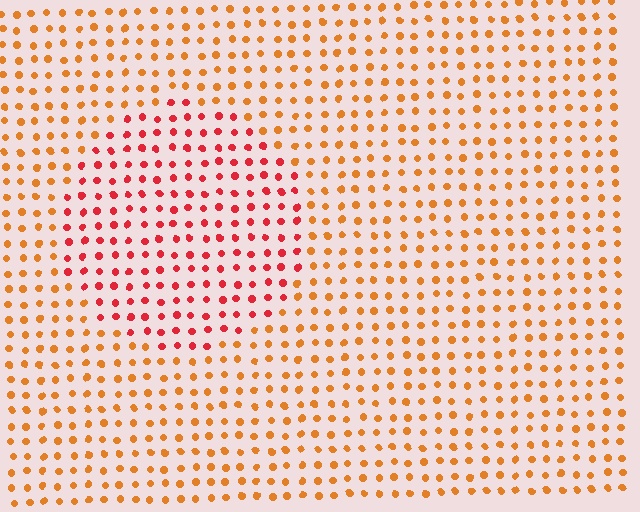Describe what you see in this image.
The image is filled with small orange elements in a uniform arrangement. A circle-shaped region is visible where the elements are tinted to a slightly different hue, forming a subtle color boundary.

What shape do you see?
I see a circle.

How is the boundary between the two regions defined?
The boundary is defined purely by a slight shift in hue (about 35 degrees). Spacing, size, and orientation are identical on both sides.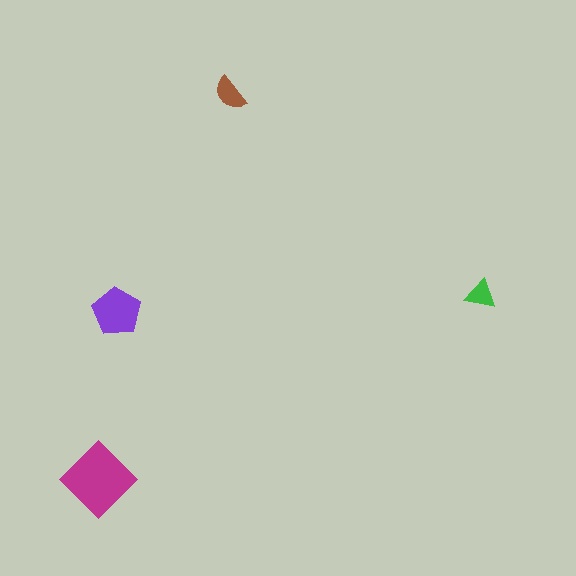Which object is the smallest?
The green triangle.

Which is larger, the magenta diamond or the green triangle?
The magenta diamond.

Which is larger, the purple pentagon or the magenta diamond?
The magenta diamond.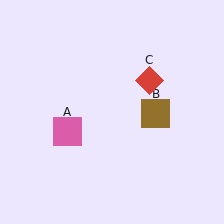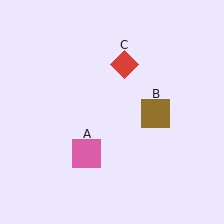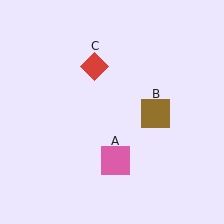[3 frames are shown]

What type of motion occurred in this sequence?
The pink square (object A), red diamond (object C) rotated counterclockwise around the center of the scene.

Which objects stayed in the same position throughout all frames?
Brown square (object B) remained stationary.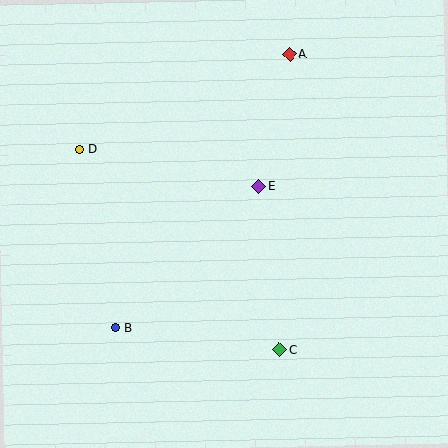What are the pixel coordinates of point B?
Point B is at (115, 328).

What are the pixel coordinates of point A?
Point A is at (290, 54).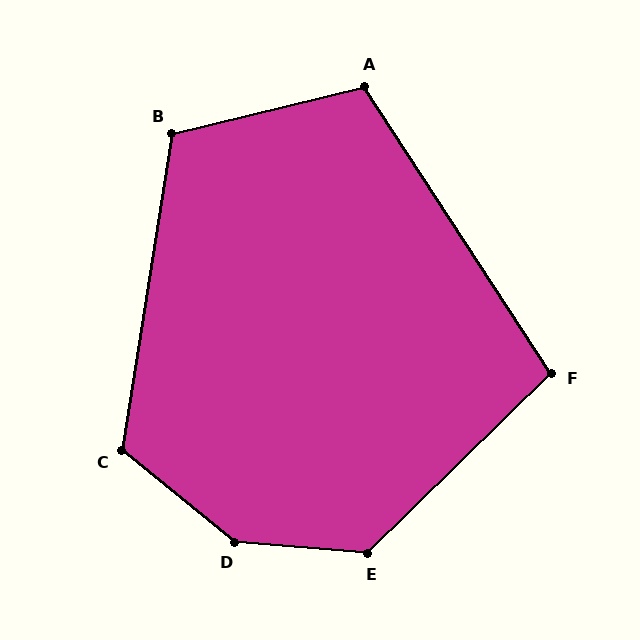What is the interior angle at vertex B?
Approximately 113 degrees (obtuse).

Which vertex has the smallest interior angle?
F, at approximately 101 degrees.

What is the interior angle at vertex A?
Approximately 109 degrees (obtuse).